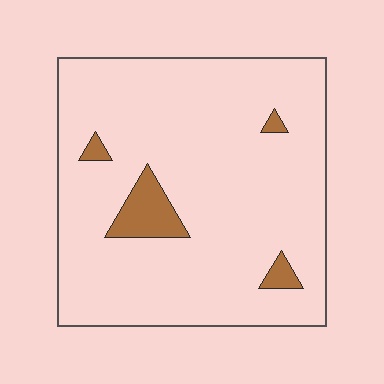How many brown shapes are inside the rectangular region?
4.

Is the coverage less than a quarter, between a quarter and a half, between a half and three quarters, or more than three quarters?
Less than a quarter.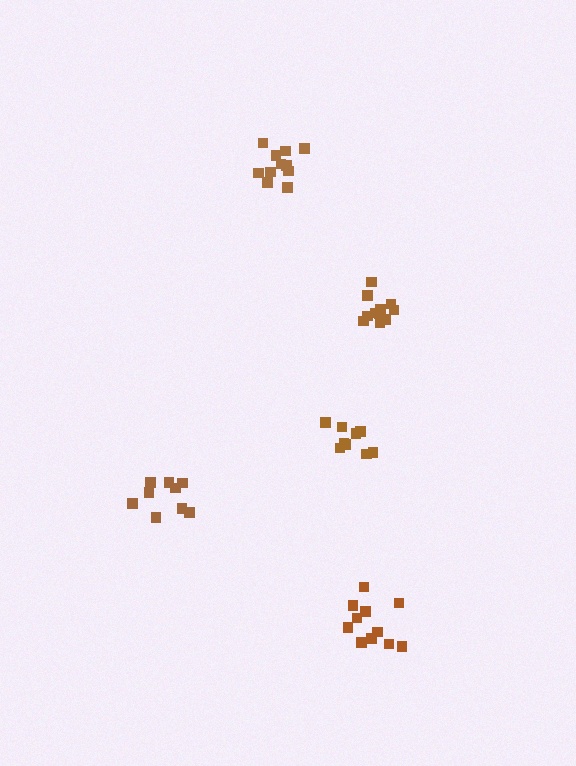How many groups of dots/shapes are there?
There are 5 groups.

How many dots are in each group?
Group 1: 10 dots, Group 2: 9 dots, Group 3: 11 dots, Group 4: 11 dots, Group 5: 11 dots (52 total).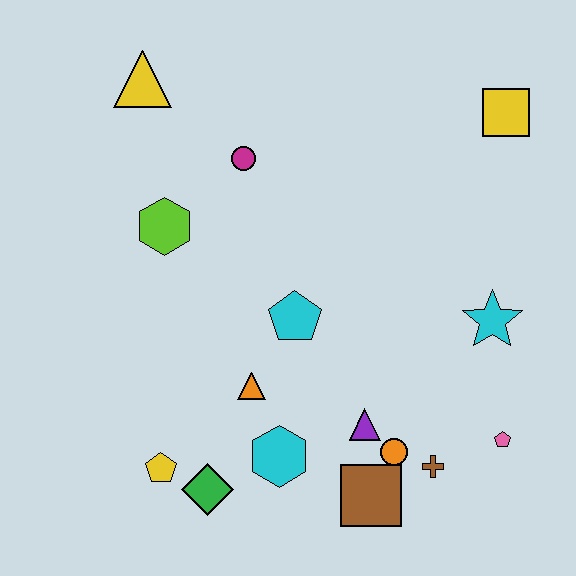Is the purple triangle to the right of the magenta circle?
Yes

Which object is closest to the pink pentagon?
The brown cross is closest to the pink pentagon.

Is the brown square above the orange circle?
No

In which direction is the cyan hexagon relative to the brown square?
The cyan hexagon is to the left of the brown square.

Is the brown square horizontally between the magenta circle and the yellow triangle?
No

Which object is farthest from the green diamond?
The yellow square is farthest from the green diamond.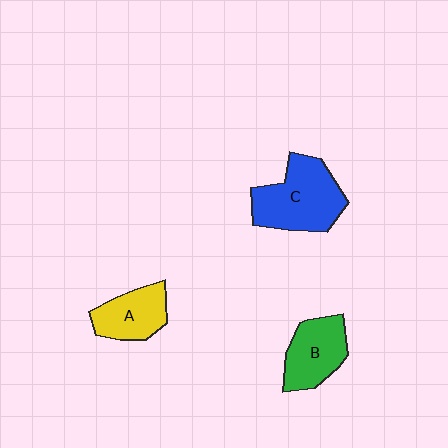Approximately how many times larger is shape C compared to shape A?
Approximately 1.6 times.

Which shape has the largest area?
Shape C (blue).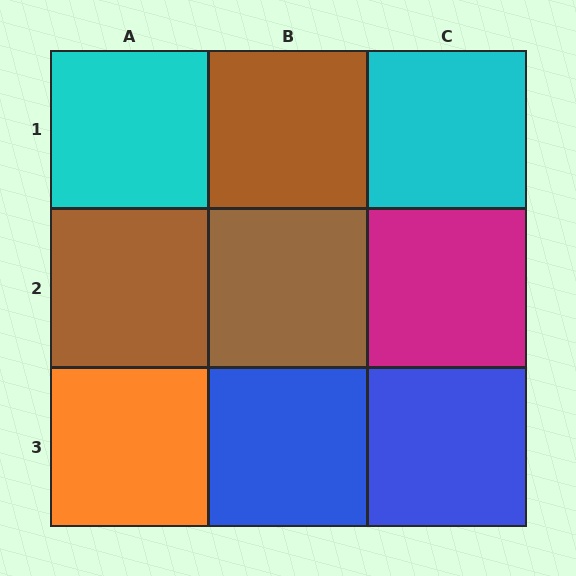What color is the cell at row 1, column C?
Cyan.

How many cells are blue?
2 cells are blue.